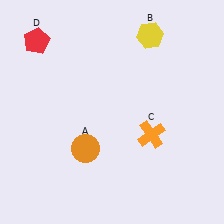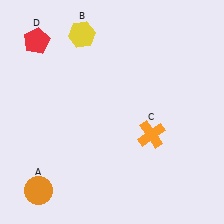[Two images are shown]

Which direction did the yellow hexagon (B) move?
The yellow hexagon (B) moved left.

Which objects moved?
The objects that moved are: the orange circle (A), the yellow hexagon (B).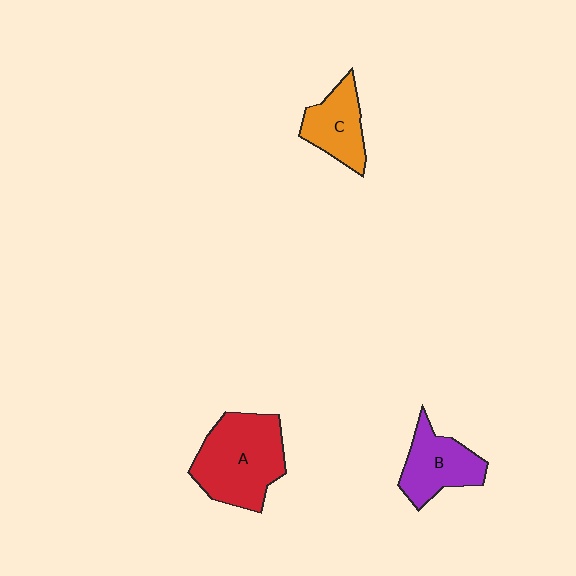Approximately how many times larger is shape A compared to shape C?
Approximately 1.8 times.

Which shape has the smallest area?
Shape C (orange).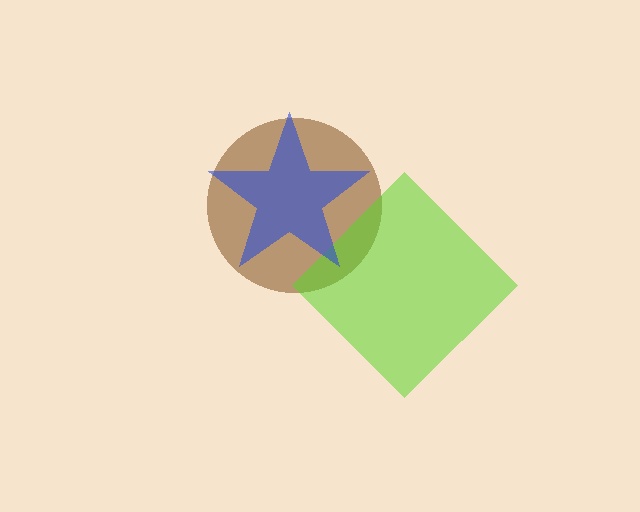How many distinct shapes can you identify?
There are 3 distinct shapes: a brown circle, a lime diamond, a blue star.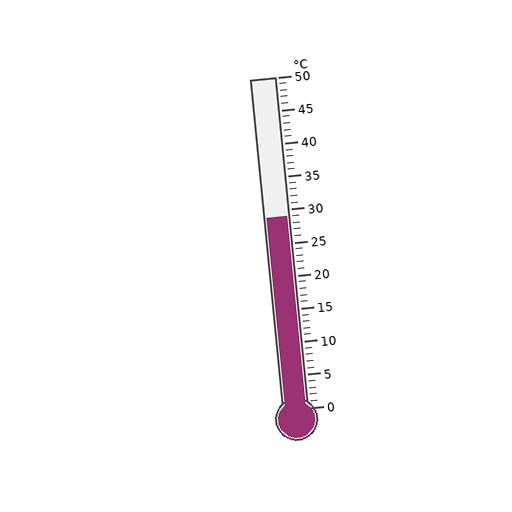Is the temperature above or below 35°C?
The temperature is below 35°C.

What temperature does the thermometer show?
The thermometer shows approximately 29°C.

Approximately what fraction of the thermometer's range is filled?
The thermometer is filled to approximately 60% of its range.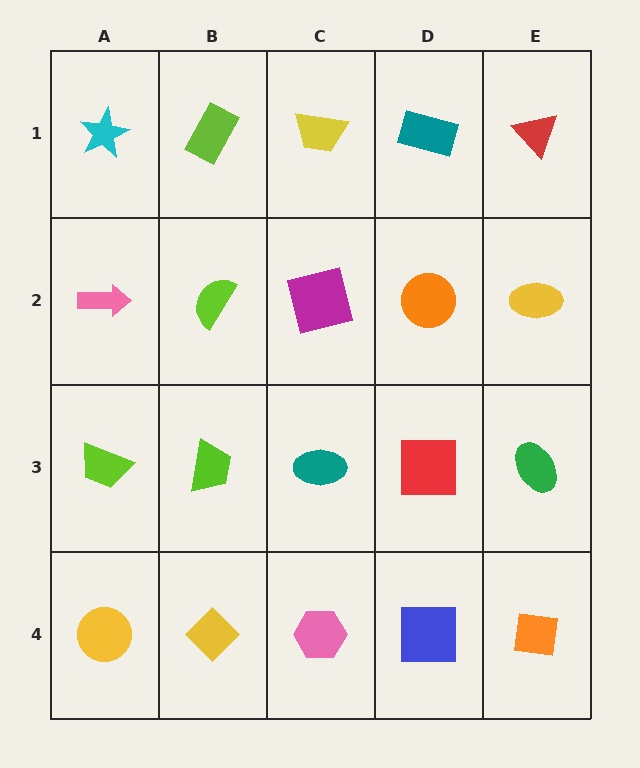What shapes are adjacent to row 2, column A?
A cyan star (row 1, column A), a lime trapezoid (row 3, column A), a lime semicircle (row 2, column B).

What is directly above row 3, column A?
A pink arrow.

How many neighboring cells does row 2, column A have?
3.